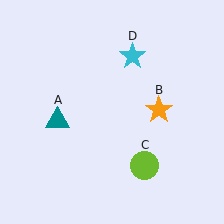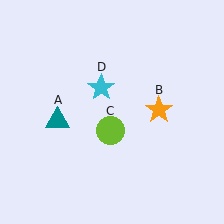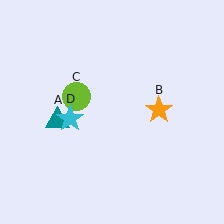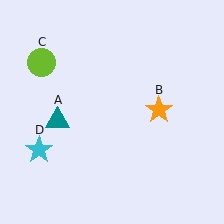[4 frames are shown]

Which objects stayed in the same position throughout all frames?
Teal triangle (object A) and orange star (object B) remained stationary.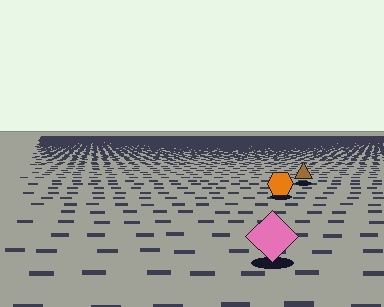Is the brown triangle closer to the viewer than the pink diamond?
No. The pink diamond is closer — you can tell from the texture gradient: the ground texture is coarser near it.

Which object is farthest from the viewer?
The brown triangle is farthest from the viewer. It appears smaller and the ground texture around it is denser.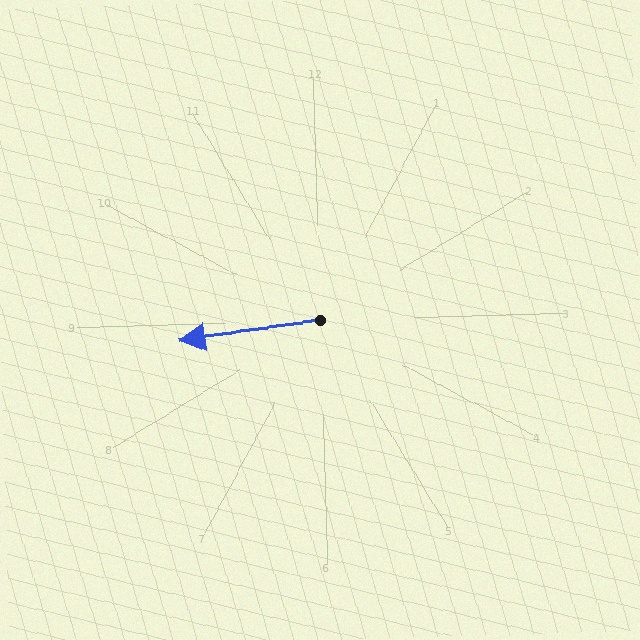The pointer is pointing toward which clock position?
Roughly 9 o'clock.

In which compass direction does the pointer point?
West.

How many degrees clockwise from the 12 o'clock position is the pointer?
Approximately 263 degrees.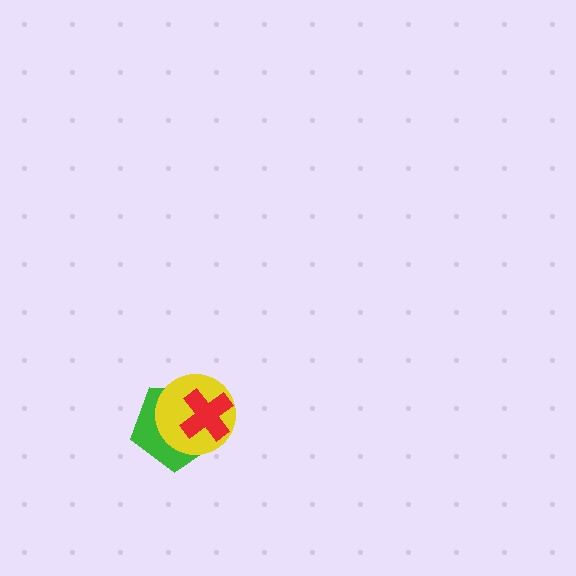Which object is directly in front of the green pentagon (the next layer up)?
The yellow circle is directly in front of the green pentagon.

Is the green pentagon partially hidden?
Yes, it is partially covered by another shape.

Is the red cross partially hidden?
No, no other shape covers it.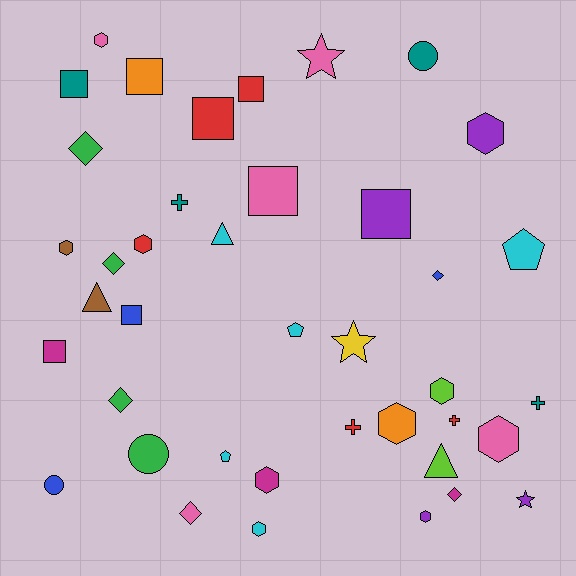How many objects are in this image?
There are 40 objects.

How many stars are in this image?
There are 3 stars.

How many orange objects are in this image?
There are 2 orange objects.